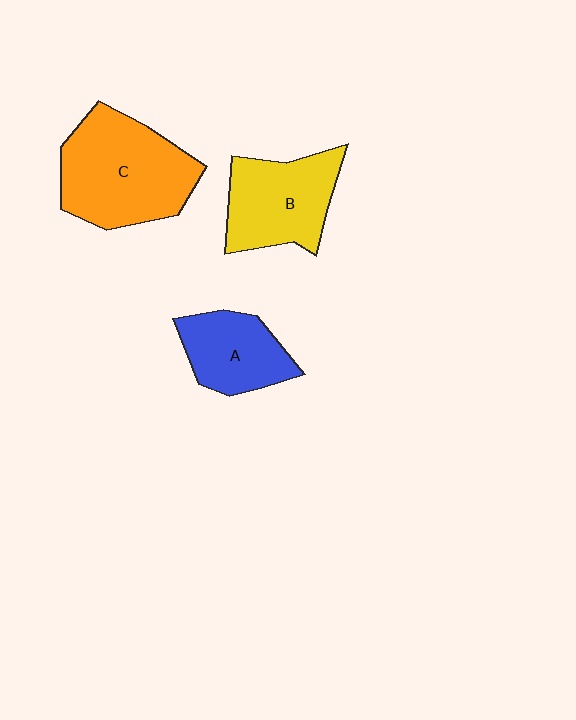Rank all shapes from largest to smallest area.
From largest to smallest: C (orange), B (yellow), A (blue).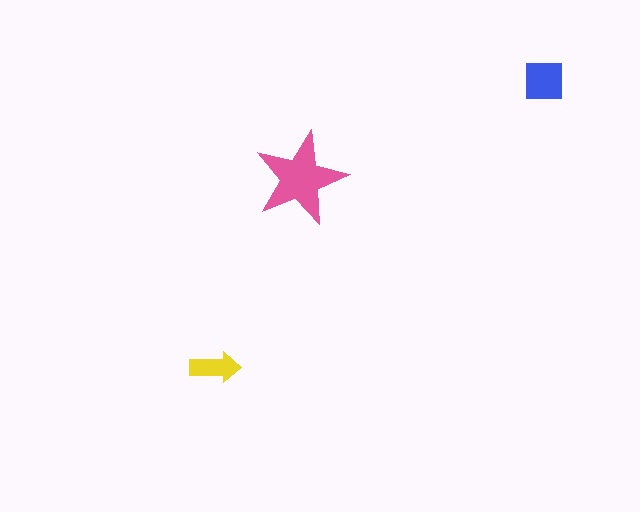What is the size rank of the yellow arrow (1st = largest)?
3rd.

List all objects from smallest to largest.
The yellow arrow, the blue square, the pink star.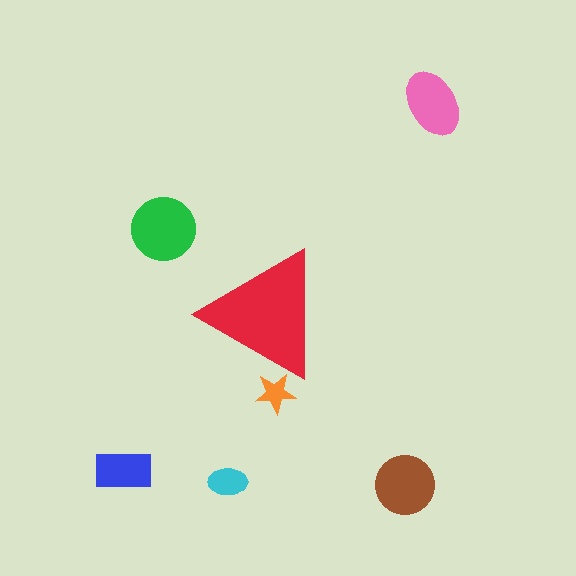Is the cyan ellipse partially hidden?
No, the cyan ellipse is fully visible.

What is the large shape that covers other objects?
A red triangle.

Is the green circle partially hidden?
No, the green circle is fully visible.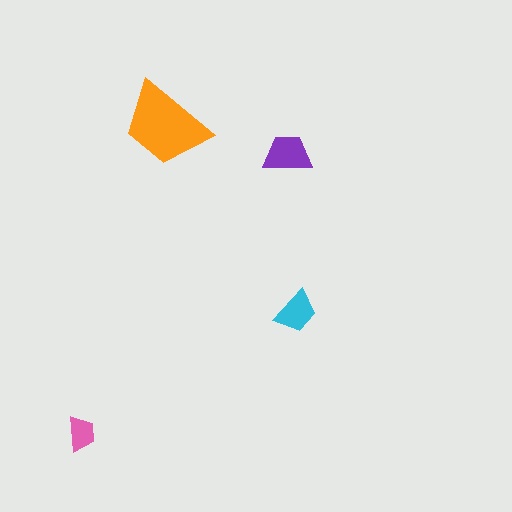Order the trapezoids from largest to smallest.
the orange one, the purple one, the cyan one, the pink one.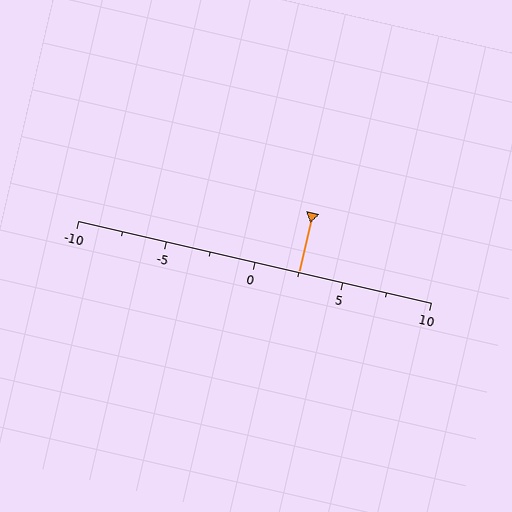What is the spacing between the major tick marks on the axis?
The major ticks are spaced 5 apart.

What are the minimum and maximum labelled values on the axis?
The axis runs from -10 to 10.